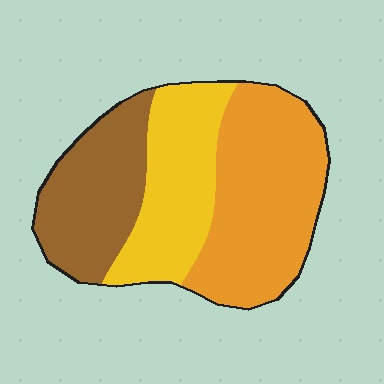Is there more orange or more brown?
Orange.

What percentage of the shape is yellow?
Yellow covers around 30% of the shape.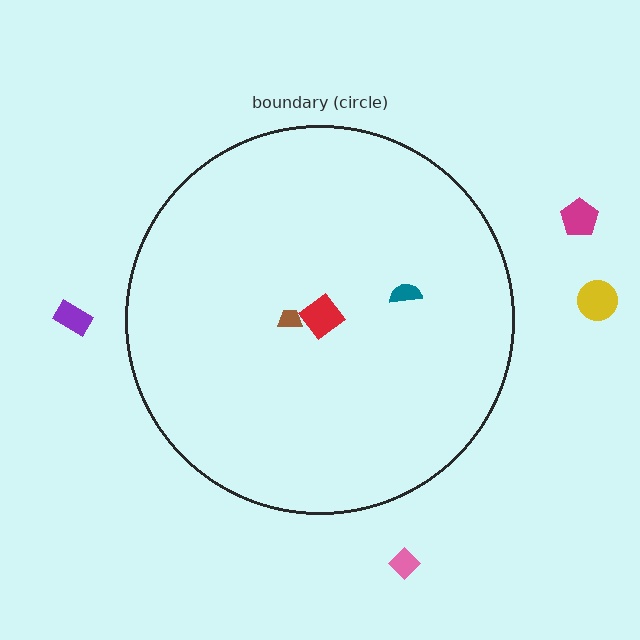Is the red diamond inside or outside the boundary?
Inside.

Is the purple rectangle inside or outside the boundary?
Outside.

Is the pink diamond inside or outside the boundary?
Outside.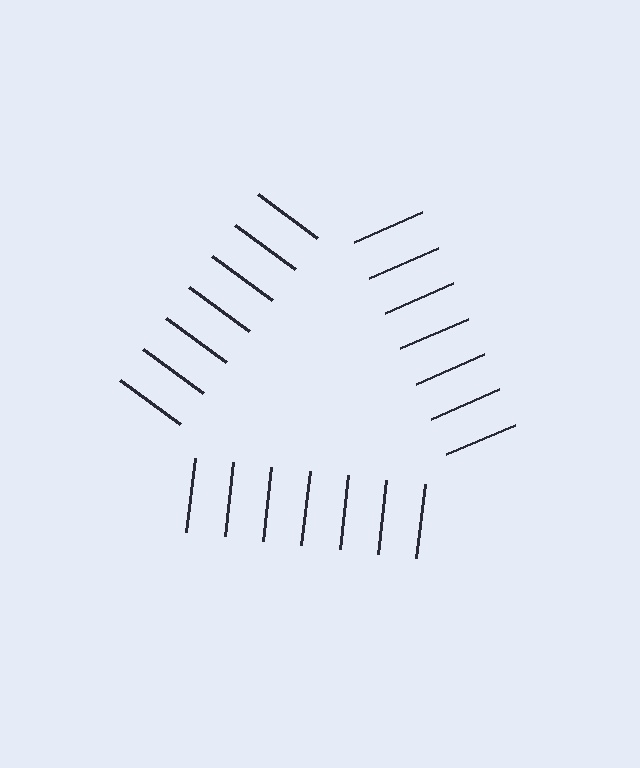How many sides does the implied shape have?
3 sides — the line-ends trace a triangle.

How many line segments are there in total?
21 — 7 along each of the 3 edges.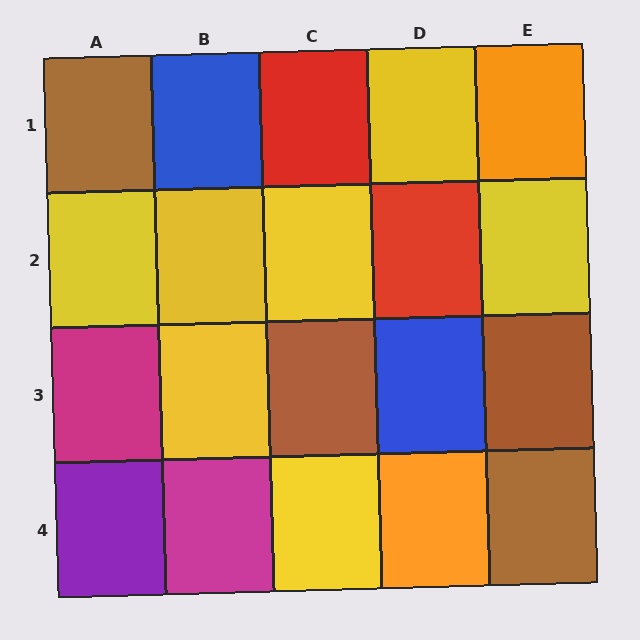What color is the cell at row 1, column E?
Orange.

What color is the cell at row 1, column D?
Yellow.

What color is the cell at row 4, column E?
Brown.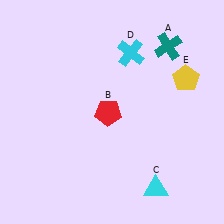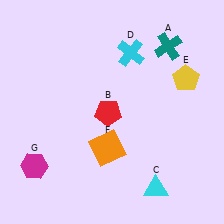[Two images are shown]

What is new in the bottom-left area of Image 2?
A magenta hexagon (G) was added in the bottom-left area of Image 2.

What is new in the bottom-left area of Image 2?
An orange square (F) was added in the bottom-left area of Image 2.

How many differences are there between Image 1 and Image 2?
There are 2 differences between the two images.